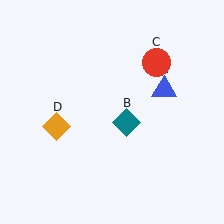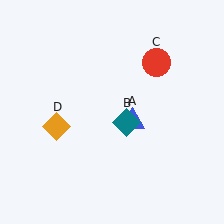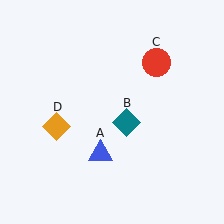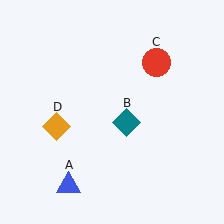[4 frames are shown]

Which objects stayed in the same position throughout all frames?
Teal diamond (object B) and red circle (object C) and orange diamond (object D) remained stationary.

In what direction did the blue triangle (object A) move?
The blue triangle (object A) moved down and to the left.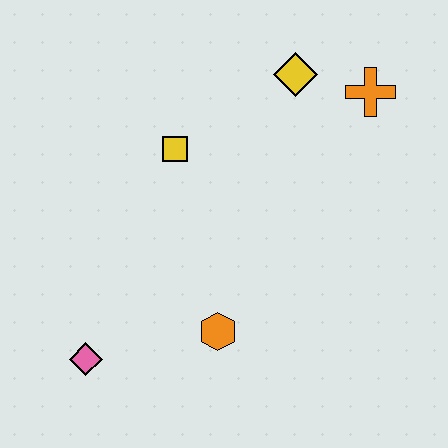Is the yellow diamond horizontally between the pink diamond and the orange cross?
Yes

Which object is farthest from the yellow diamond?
The pink diamond is farthest from the yellow diamond.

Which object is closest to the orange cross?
The yellow diamond is closest to the orange cross.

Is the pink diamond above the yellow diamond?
No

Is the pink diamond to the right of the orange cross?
No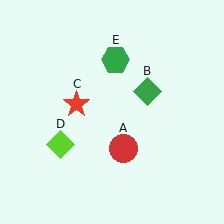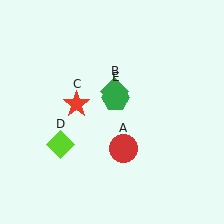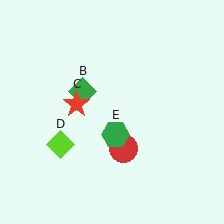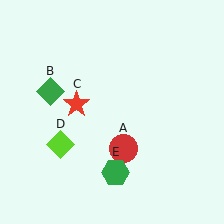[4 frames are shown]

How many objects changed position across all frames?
2 objects changed position: green diamond (object B), green hexagon (object E).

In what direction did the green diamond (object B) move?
The green diamond (object B) moved left.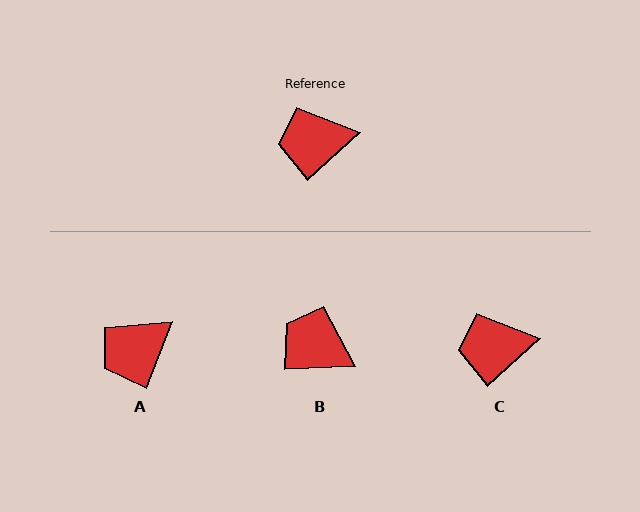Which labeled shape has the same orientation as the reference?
C.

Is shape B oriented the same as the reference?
No, it is off by about 40 degrees.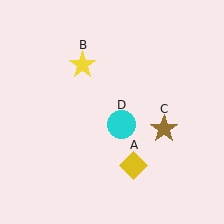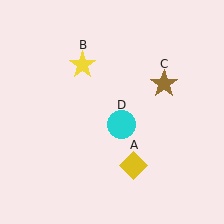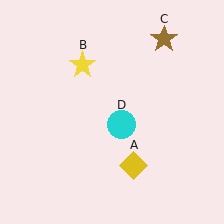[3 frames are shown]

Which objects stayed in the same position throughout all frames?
Yellow diamond (object A) and yellow star (object B) and cyan circle (object D) remained stationary.